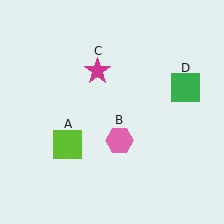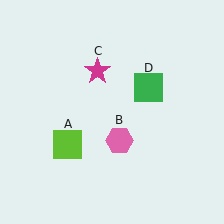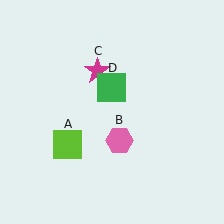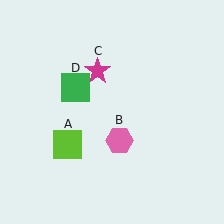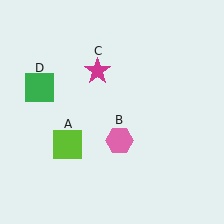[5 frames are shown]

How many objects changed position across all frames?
1 object changed position: green square (object D).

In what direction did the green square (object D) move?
The green square (object D) moved left.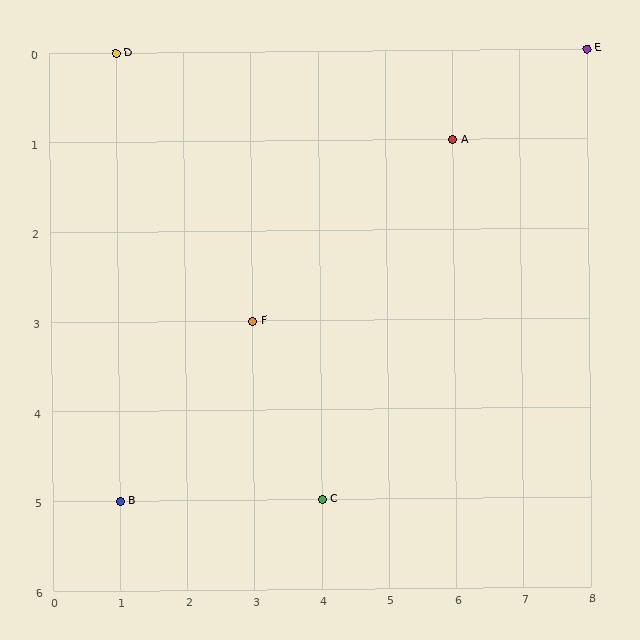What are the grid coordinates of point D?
Point D is at grid coordinates (1, 0).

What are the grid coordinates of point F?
Point F is at grid coordinates (3, 3).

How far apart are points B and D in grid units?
Points B and D are 5 rows apart.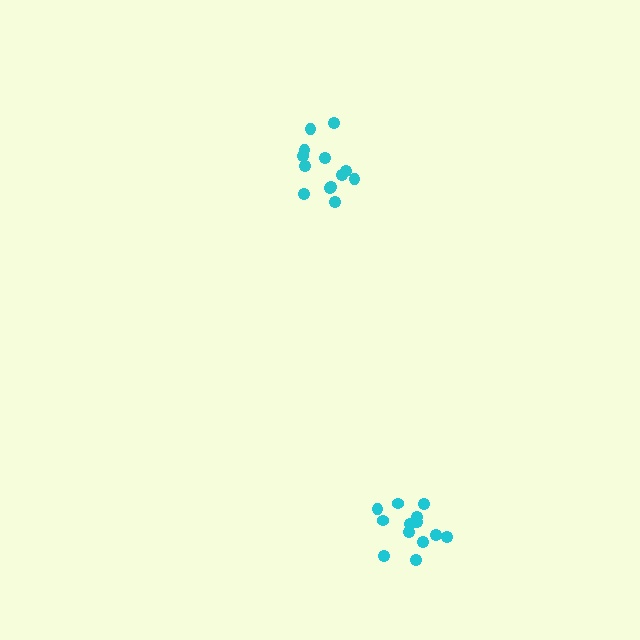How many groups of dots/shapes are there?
There are 2 groups.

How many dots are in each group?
Group 1: 13 dots, Group 2: 13 dots (26 total).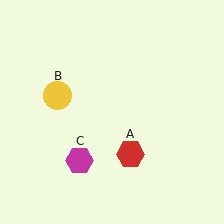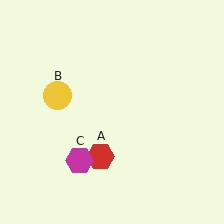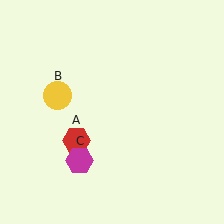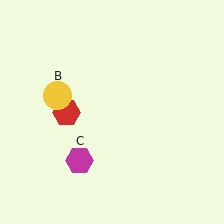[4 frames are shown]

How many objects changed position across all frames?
1 object changed position: red hexagon (object A).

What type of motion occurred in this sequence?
The red hexagon (object A) rotated clockwise around the center of the scene.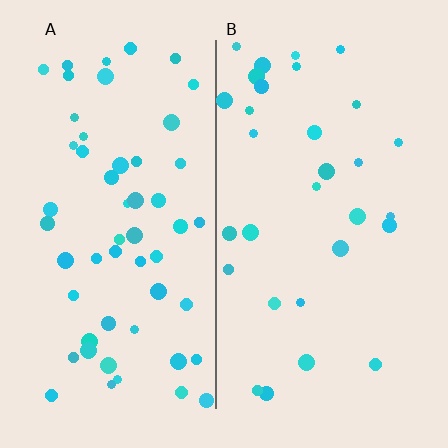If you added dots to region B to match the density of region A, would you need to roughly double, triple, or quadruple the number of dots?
Approximately double.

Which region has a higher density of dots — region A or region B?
A (the left).